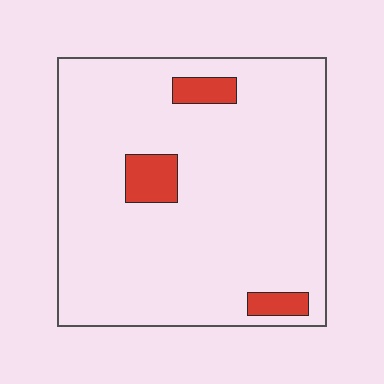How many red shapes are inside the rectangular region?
3.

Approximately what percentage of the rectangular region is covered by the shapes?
Approximately 10%.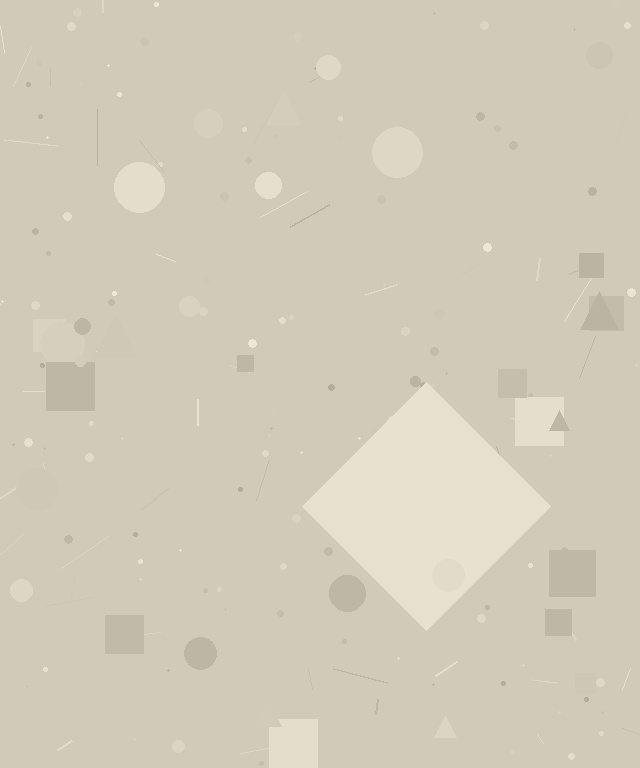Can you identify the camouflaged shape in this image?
The camouflaged shape is a diamond.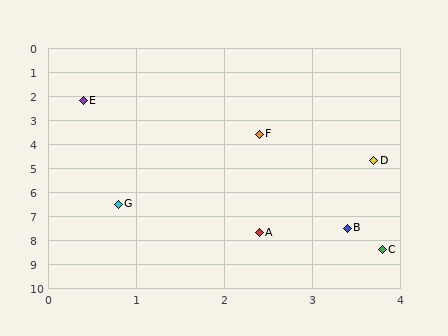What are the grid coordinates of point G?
Point G is at approximately (0.8, 6.5).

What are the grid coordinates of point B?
Point B is at approximately (3.4, 7.5).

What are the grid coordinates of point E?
Point E is at approximately (0.4, 2.2).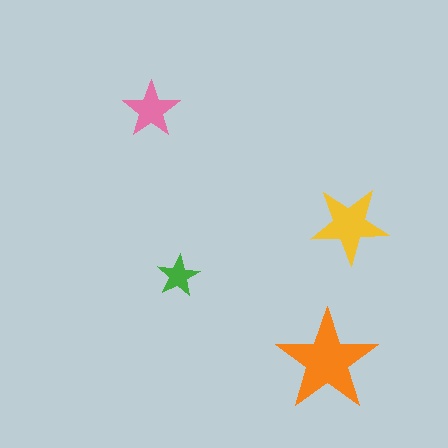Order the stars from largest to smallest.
the orange one, the yellow one, the pink one, the green one.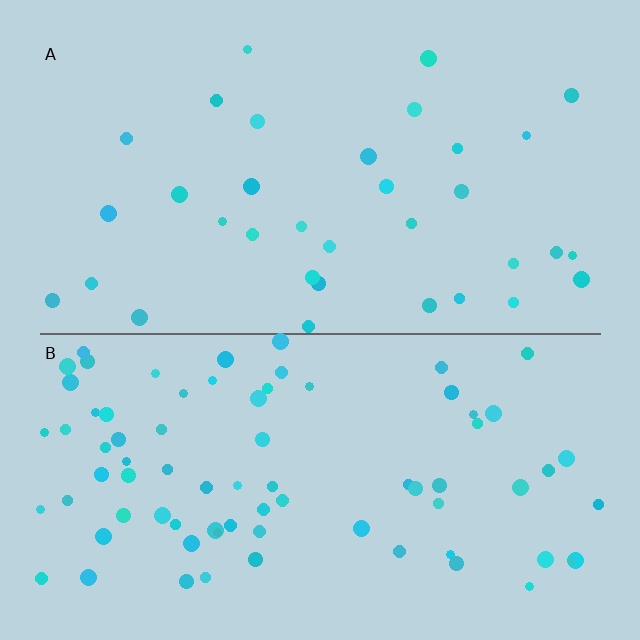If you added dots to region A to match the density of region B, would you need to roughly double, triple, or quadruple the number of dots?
Approximately double.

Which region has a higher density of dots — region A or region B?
B (the bottom).